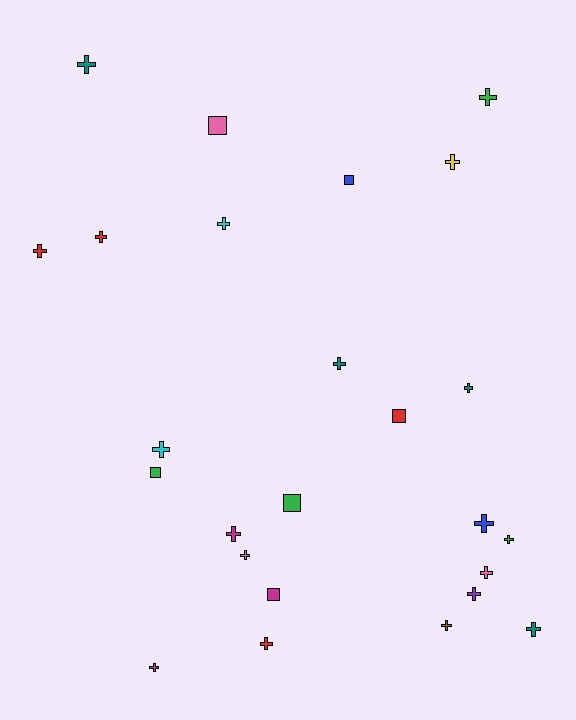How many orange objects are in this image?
There are no orange objects.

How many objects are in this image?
There are 25 objects.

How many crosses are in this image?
There are 19 crosses.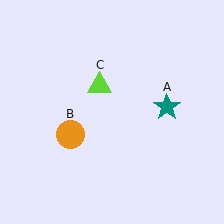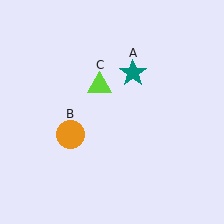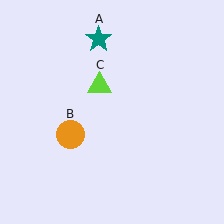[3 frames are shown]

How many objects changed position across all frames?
1 object changed position: teal star (object A).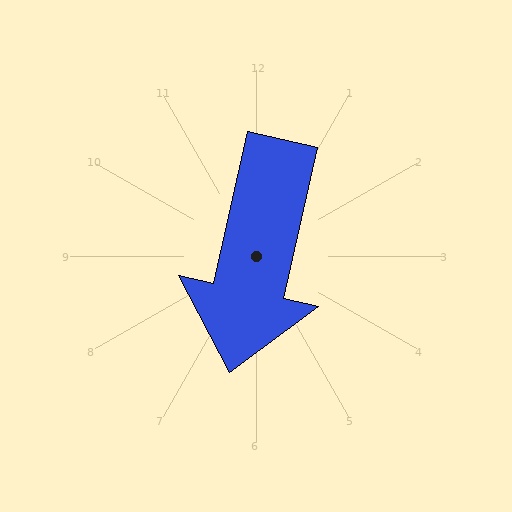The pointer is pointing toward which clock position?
Roughly 6 o'clock.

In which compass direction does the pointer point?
South.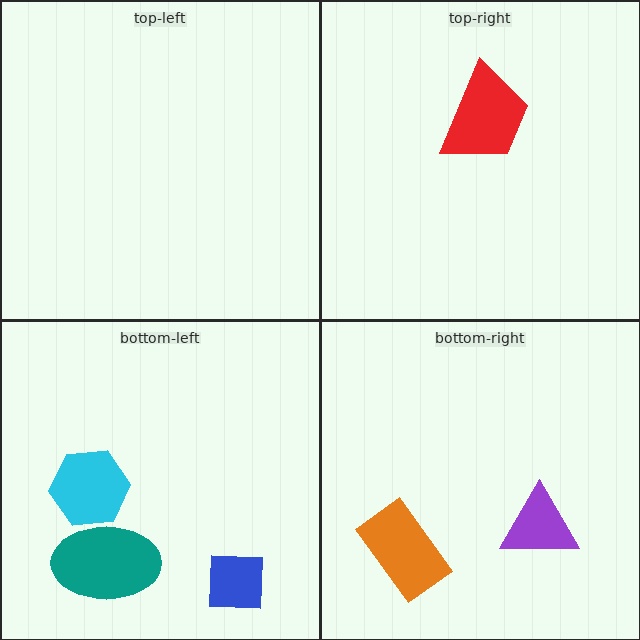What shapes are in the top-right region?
The red trapezoid.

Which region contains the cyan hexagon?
The bottom-left region.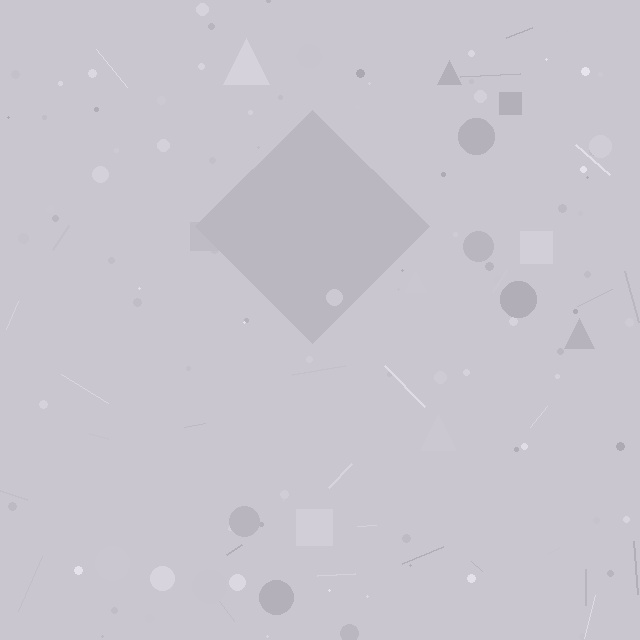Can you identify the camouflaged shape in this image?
The camouflaged shape is a diamond.